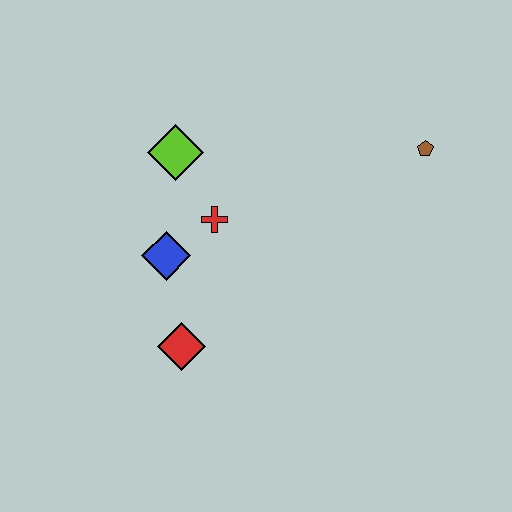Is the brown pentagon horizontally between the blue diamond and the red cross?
No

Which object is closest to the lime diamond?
The red cross is closest to the lime diamond.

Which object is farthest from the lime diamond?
The brown pentagon is farthest from the lime diamond.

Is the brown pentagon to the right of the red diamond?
Yes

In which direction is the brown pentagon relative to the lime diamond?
The brown pentagon is to the right of the lime diamond.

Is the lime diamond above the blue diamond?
Yes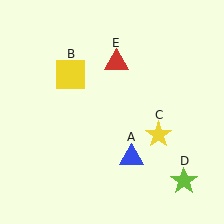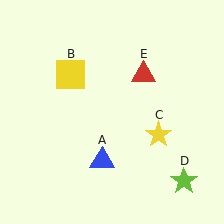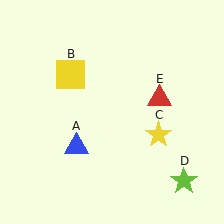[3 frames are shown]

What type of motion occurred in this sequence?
The blue triangle (object A), red triangle (object E) rotated clockwise around the center of the scene.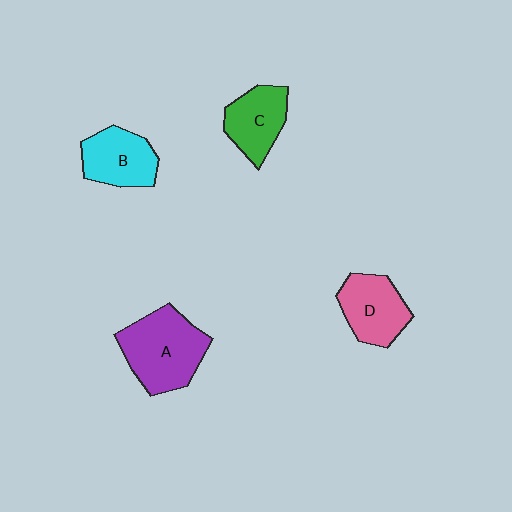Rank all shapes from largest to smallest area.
From largest to smallest: A (purple), D (pink), B (cyan), C (green).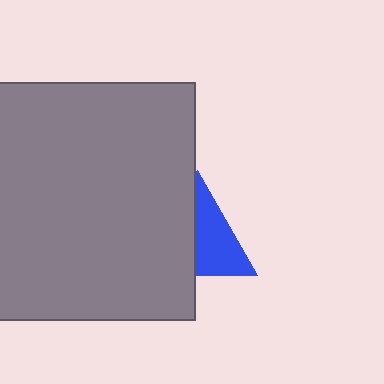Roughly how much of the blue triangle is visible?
About half of it is visible (roughly 53%).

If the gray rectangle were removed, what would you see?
You would see the complete blue triangle.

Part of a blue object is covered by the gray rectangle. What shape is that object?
It is a triangle.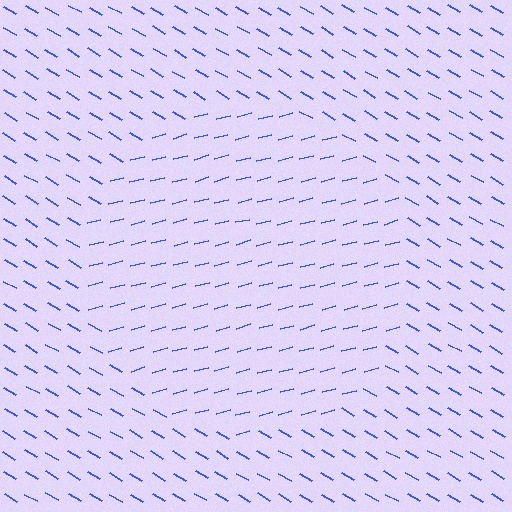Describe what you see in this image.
The image is filled with small blue line segments. A circle region in the image has lines oriented differently from the surrounding lines, creating a visible texture boundary.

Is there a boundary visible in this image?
Yes, there is a texture boundary formed by a change in line orientation.